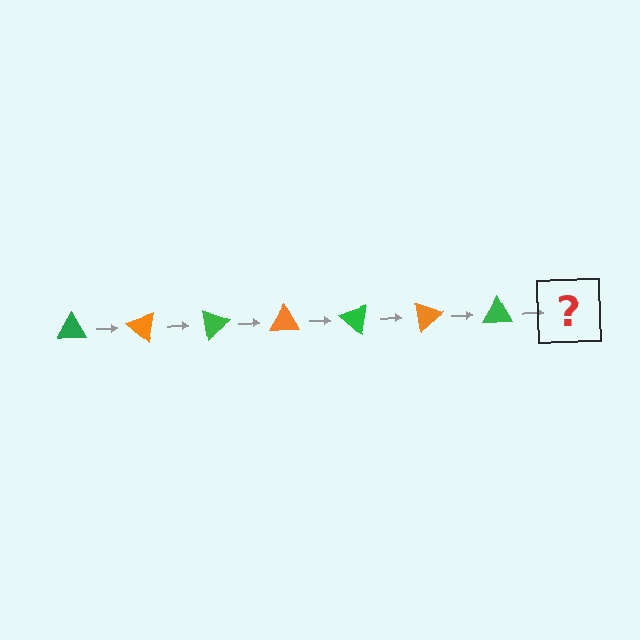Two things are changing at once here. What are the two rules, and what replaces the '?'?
The two rules are that it rotates 40 degrees each step and the color cycles through green and orange. The '?' should be an orange triangle, rotated 280 degrees from the start.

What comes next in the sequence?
The next element should be an orange triangle, rotated 280 degrees from the start.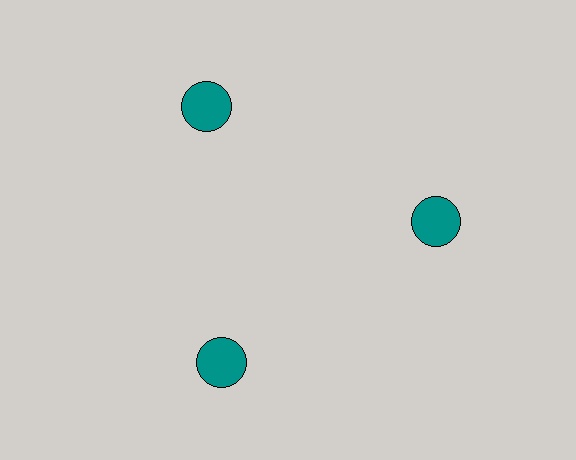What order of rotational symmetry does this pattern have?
This pattern has 3-fold rotational symmetry.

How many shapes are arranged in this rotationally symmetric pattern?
There are 3 shapes, arranged in 3 groups of 1.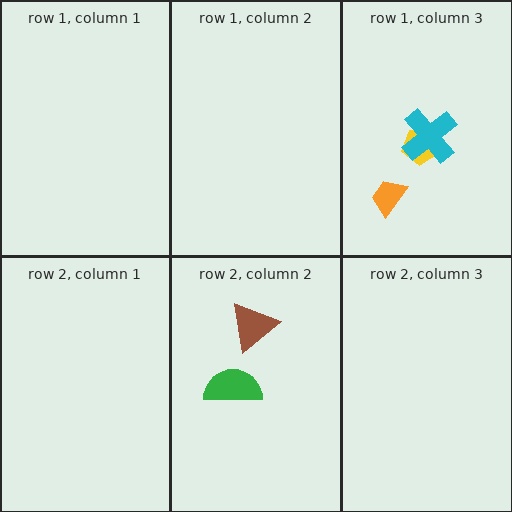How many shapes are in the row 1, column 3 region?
3.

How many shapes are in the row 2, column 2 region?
2.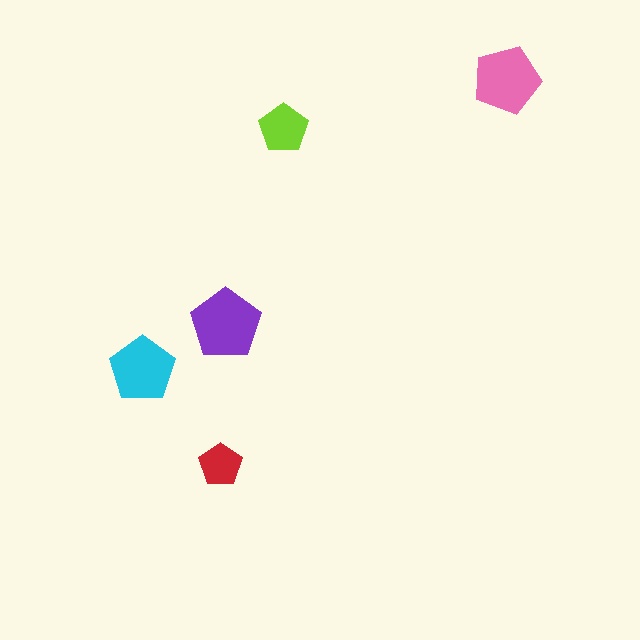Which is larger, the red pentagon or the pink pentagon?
The pink one.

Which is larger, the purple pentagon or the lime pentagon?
The purple one.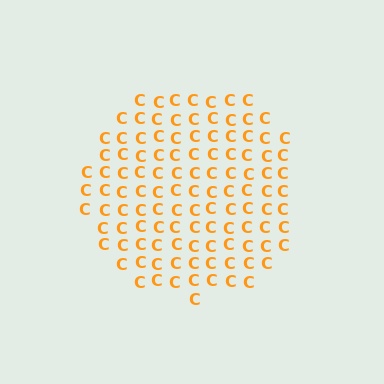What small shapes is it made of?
It is made of small letter C's.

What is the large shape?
The large shape is a circle.